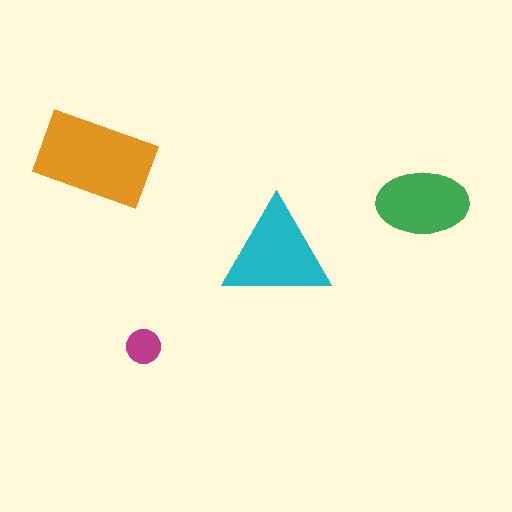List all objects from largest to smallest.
The orange rectangle, the cyan triangle, the green ellipse, the magenta circle.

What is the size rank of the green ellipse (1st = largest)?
3rd.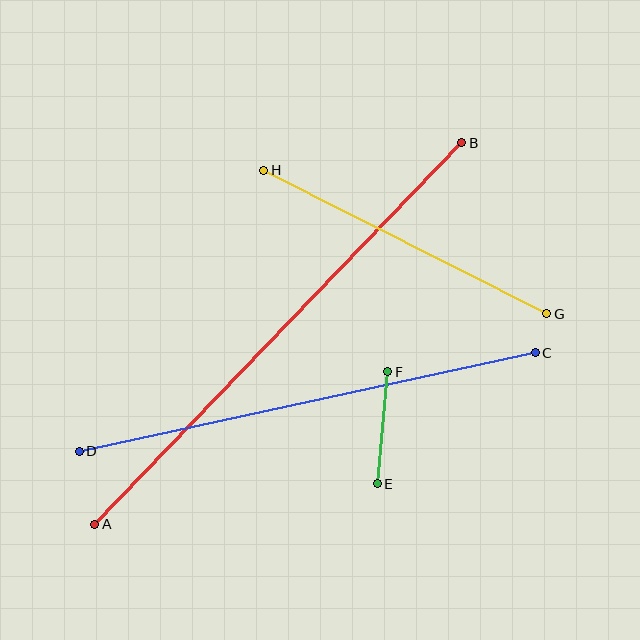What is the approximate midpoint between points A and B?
The midpoint is at approximately (278, 333) pixels.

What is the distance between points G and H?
The distance is approximately 318 pixels.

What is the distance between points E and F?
The distance is approximately 112 pixels.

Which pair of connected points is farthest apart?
Points A and B are farthest apart.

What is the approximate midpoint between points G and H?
The midpoint is at approximately (405, 242) pixels.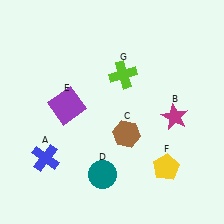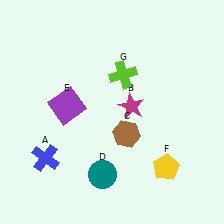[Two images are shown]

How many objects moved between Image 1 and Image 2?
1 object moved between the two images.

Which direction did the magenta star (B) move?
The magenta star (B) moved left.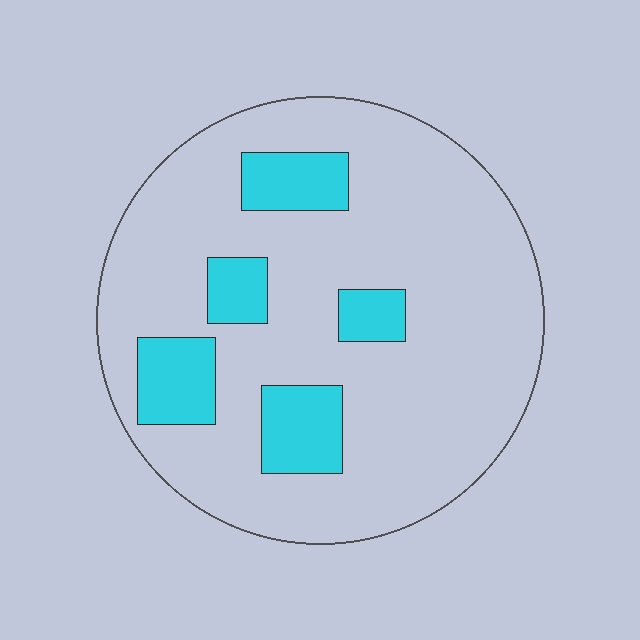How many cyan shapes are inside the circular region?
5.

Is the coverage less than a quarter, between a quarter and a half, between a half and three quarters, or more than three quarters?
Less than a quarter.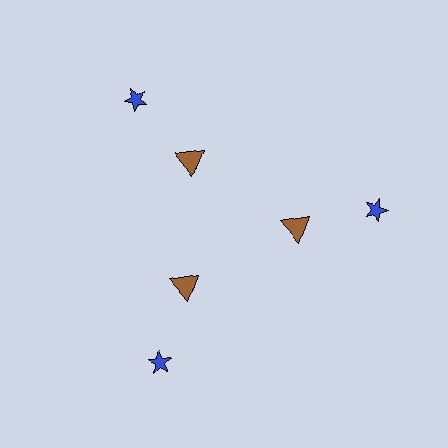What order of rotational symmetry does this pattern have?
This pattern has 3-fold rotational symmetry.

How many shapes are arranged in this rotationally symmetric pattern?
There are 6 shapes, arranged in 3 groups of 2.